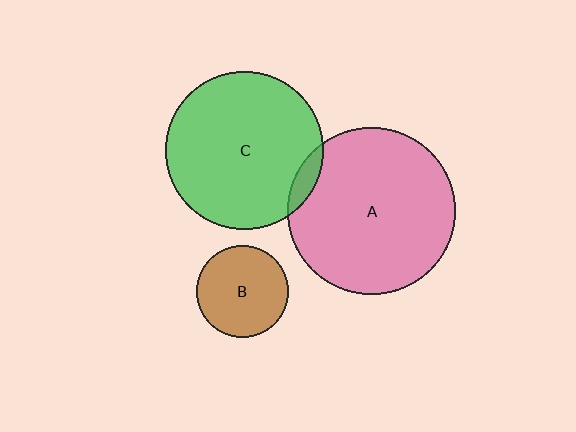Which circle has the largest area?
Circle A (pink).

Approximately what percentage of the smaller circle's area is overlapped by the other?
Approximately 5%.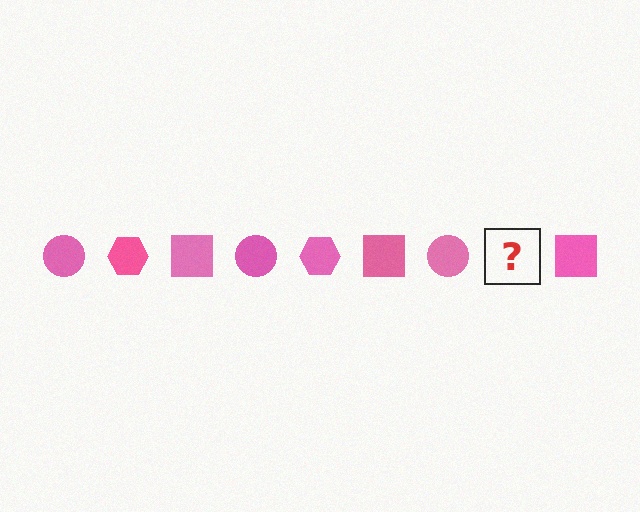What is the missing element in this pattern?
The missing element is a pink hexagon.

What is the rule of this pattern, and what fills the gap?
The rule is that the pattern cycles through circle, hexagon, square shapes in pink. The gap should be filled with a pink hexagon.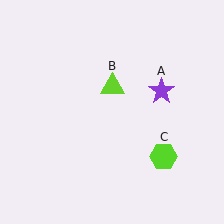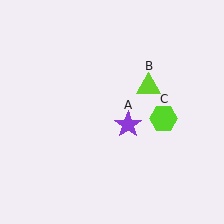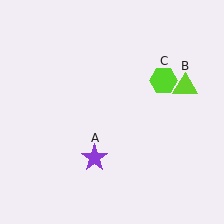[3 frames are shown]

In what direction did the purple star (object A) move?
The purple star (object A) moved down and to the left.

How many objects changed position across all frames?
3 objects changed position: purple star (object A), lime triangle (object B), lime hexagon (object C).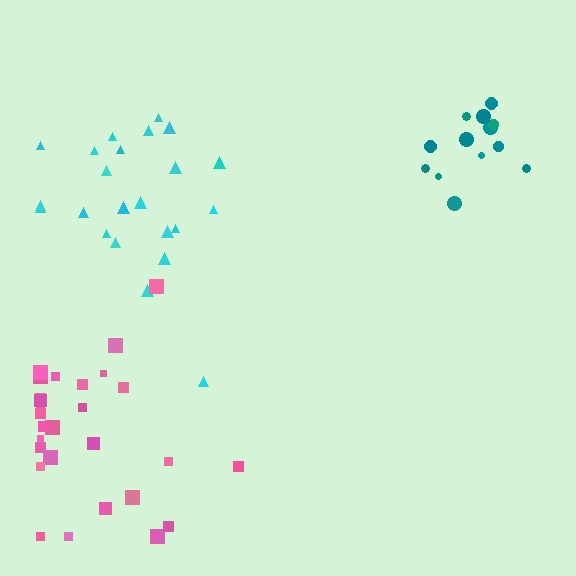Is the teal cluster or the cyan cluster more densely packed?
Teal.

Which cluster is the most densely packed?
Teal.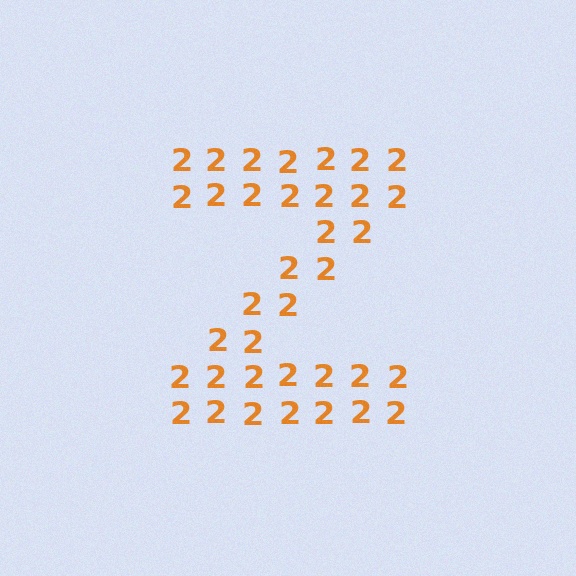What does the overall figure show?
The overall figure shows the letter Z.